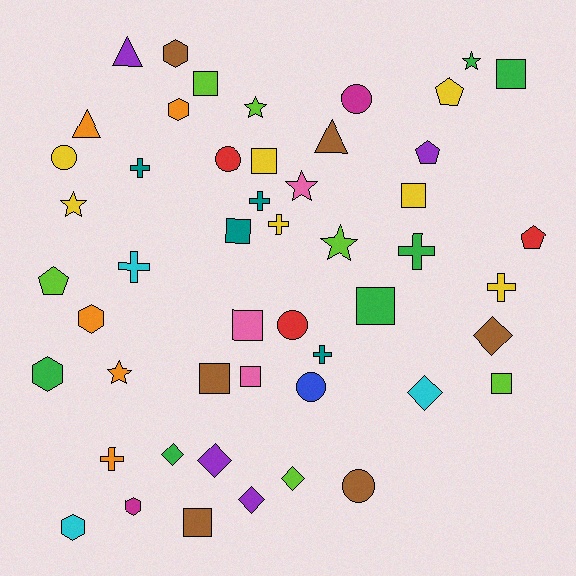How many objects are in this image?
There are 50 objects.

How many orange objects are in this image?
There are 5 orange objects.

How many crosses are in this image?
There are 8 crosses.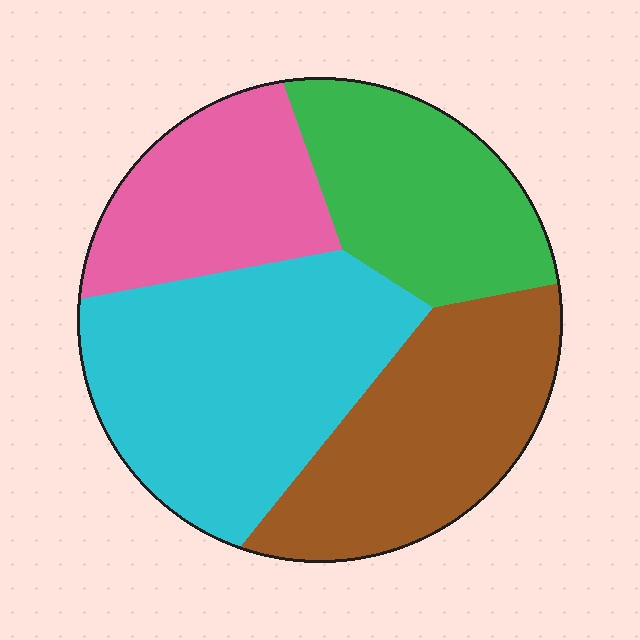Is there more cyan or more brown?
Cyan.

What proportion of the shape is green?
Green covers roughly 20% of the shape.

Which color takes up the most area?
Cyan, at roughly 35%.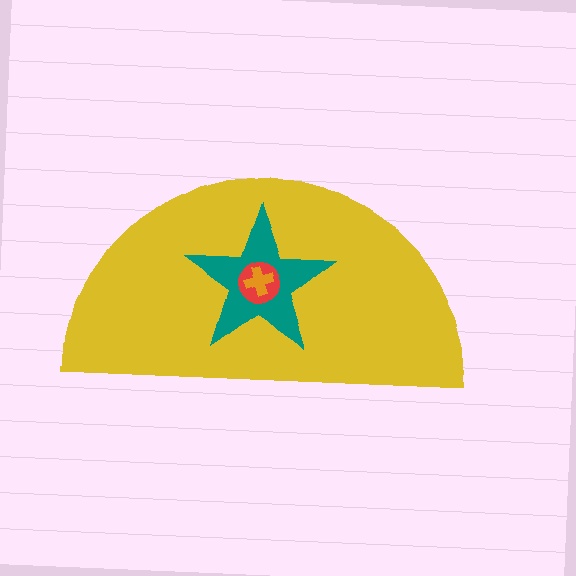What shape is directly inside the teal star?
The red circle.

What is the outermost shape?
The yellow semicircle.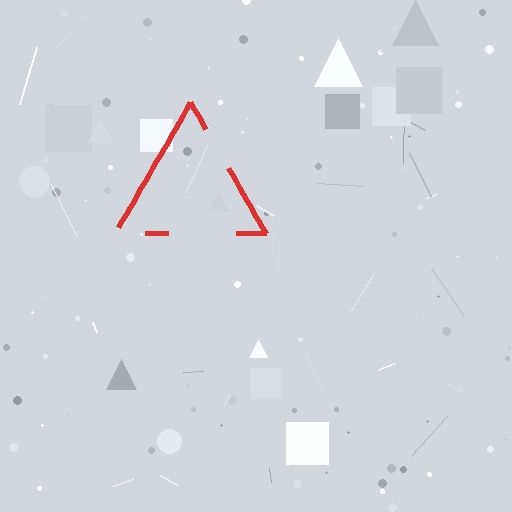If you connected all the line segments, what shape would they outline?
They would outline a triangle.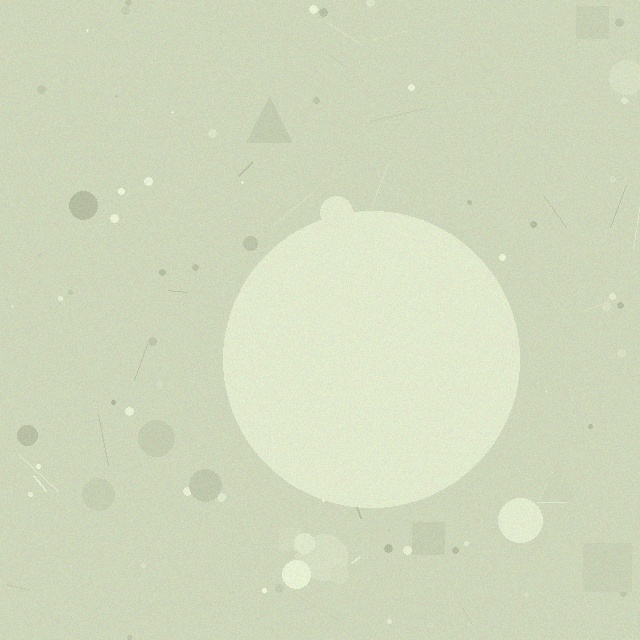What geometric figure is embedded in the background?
A circle is embedded in the background.